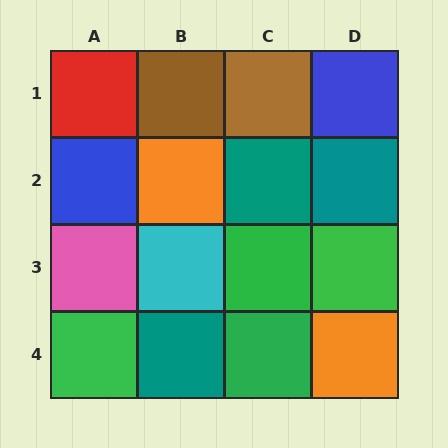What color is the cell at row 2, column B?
Orange.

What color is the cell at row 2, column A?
Blue.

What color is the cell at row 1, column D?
Blue.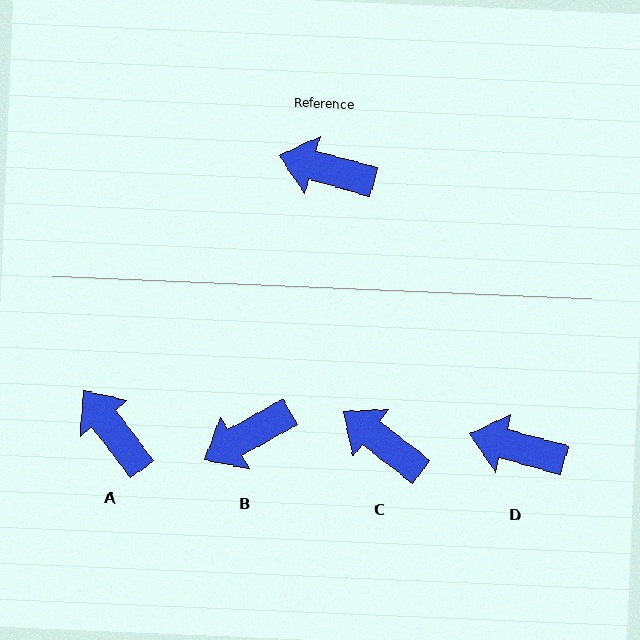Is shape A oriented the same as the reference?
No, it is off by about 38 degrees.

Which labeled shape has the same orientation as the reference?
D.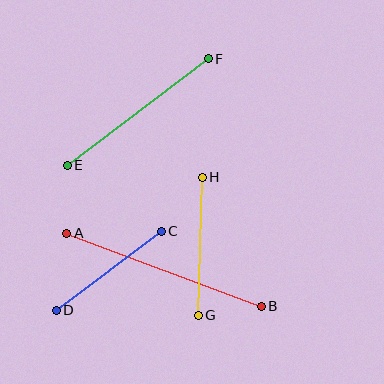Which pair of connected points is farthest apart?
Points A and B are farthest apart.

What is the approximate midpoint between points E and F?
The midpoint is at approximately (138, 112) pixels.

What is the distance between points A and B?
The distance is approximately 208 pixels.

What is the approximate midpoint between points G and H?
The midpoint is at approximately (200, 246) pixels.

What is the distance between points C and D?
The distance is approximately 131 pixels.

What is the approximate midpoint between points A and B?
The midpoint is at approximately (164, 270) pixels.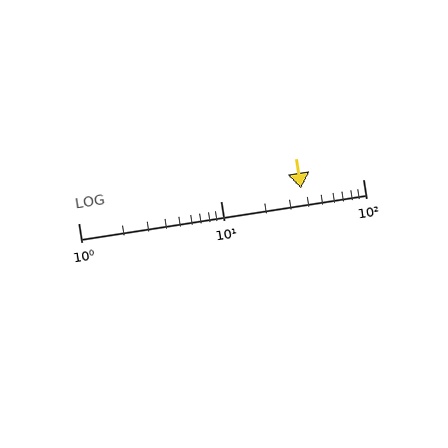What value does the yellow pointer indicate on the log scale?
The pointer indicates approximately 37.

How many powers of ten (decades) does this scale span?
The scale spans 2 decades, from 1 to 100.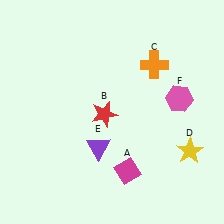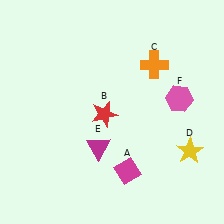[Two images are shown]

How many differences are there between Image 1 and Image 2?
There is 1 difference between the two images.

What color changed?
The triangle (E) changed from purple in Image 1 to magenta in Image 2.